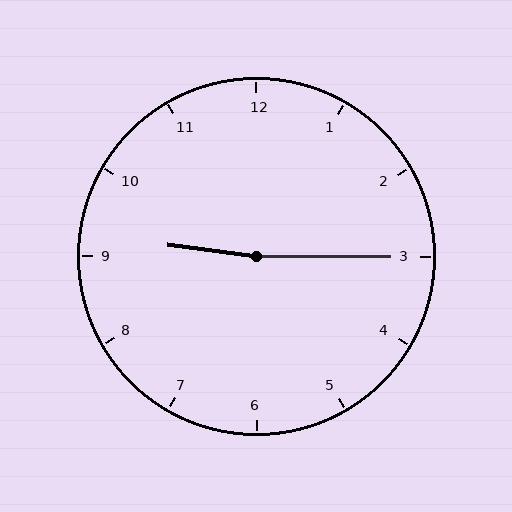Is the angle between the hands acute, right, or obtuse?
It is obtuse.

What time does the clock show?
9:15.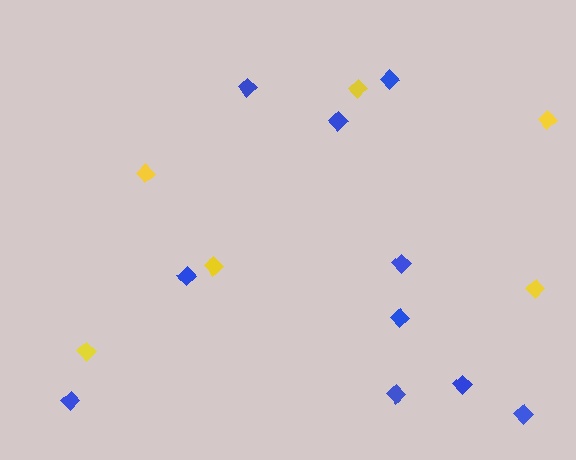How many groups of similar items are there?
There are 2 groups: one group of blue diamonds (10) and one group of yellow diamonds (6).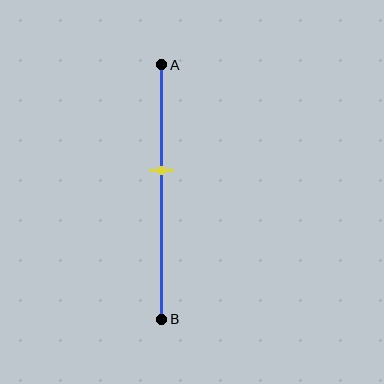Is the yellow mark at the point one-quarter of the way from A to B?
No, the mark is at about 40% from A, not at the 25% one-quarter point.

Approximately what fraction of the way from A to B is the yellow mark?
The yellow mark is approximately 40% of the way from A to B.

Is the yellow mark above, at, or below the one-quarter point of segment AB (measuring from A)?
The yellow mark is below the one-quarter point of segment AB.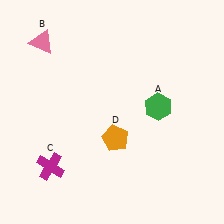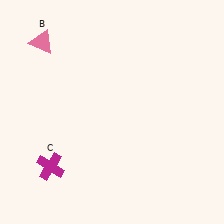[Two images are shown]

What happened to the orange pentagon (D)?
The orange pentagon (D) was removed in Image 2. It was in the bottom-right area of Image 1.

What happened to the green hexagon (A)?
The green hexagon (A) was removed in Image 2. It was in the top-right area of Image 1.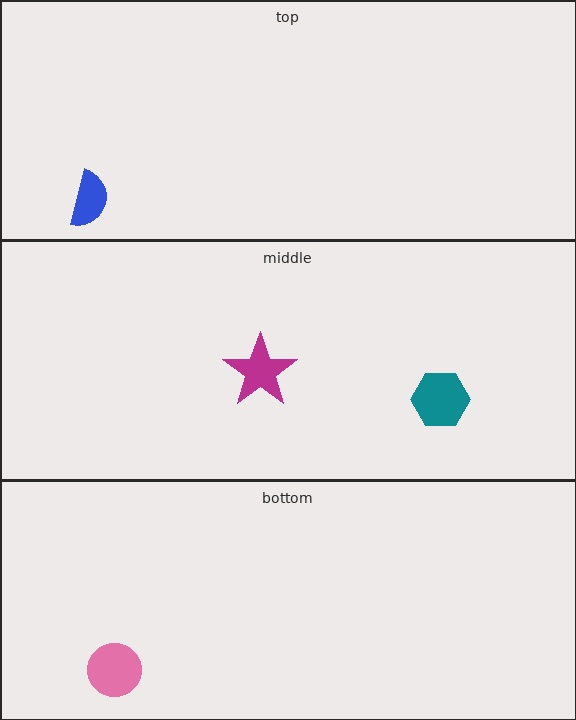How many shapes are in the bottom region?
1.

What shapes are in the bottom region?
The pink circle.